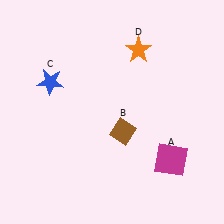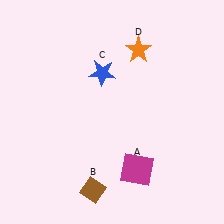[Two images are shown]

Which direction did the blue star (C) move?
The blue star (C) moved right.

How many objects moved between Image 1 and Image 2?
3 objects moved between the two images.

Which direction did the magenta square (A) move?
The magenta square (A) moved left.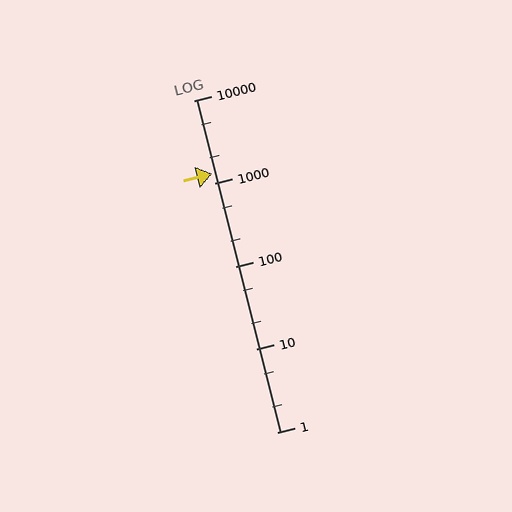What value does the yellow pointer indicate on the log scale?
The pointer indicates approximately 1300.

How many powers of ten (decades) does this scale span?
The scale spans 4 decades, from 1 to 10000.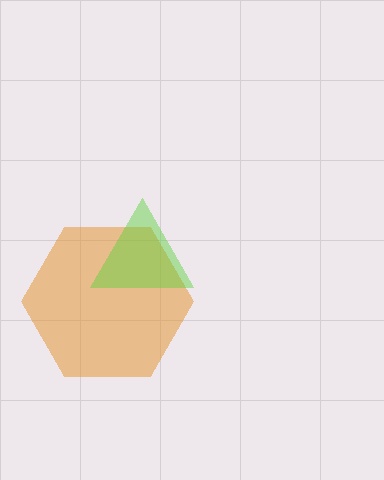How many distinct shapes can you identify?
There are 2 distinct shapes: an orange hexagon, a lime triangle.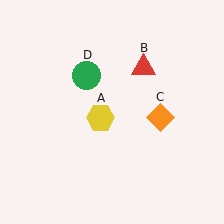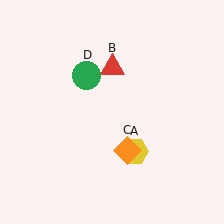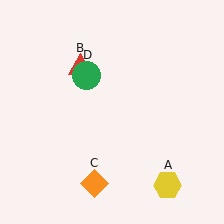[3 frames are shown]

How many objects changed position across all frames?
3 objects changed position: yellow hexagon (object A), red triangle (object B), orange diamond (object C).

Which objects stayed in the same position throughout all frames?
Green circle (object D) remained stationary.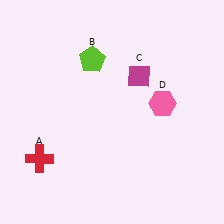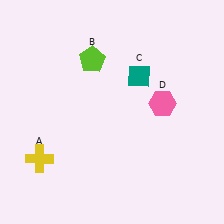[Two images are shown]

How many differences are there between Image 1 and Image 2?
There are 2 differences between the two images.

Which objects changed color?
A changed from red to yellow. C changed from magenta to teal.